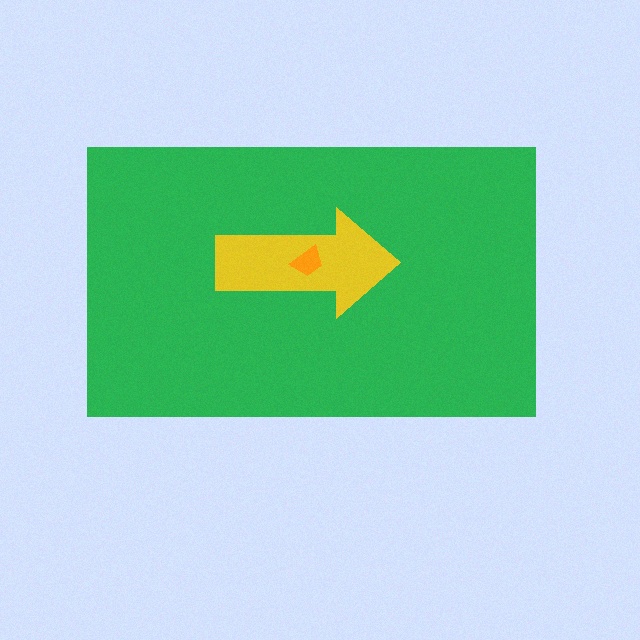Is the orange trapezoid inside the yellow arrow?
Yes.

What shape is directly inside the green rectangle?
The yellow arrow.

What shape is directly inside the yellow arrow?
The orange trapezoid.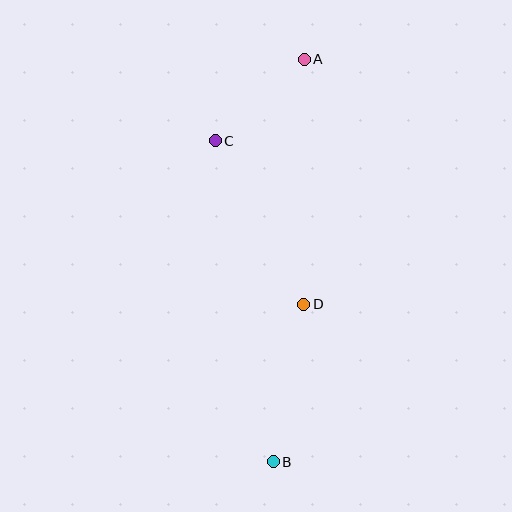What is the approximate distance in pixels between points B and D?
The distance between B and D is approximately 160 pixels.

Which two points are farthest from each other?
Points A and B are farthest from each other.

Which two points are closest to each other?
Points A and C are closest to each other.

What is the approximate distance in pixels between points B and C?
The distance between B and C is approximately 326 pixels.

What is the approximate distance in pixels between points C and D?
The distance between C and D is approximately 186 pixels.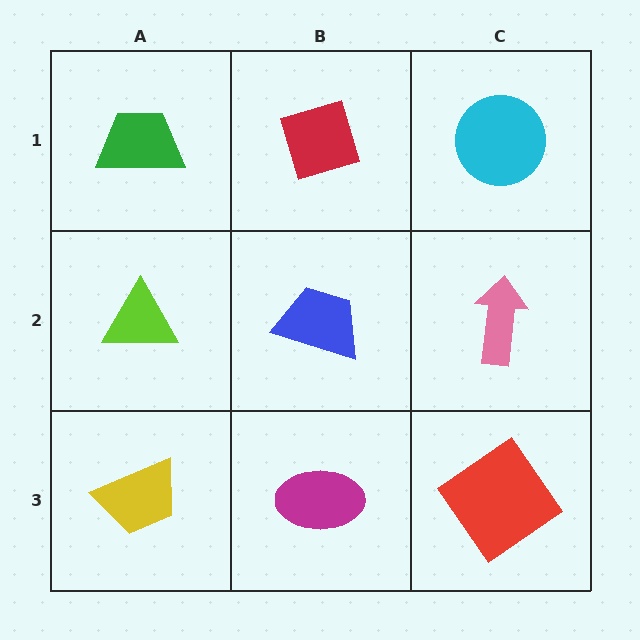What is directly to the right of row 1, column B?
A cyan circle.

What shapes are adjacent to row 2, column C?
A cyan circle (row 1, column C), a red diamond (row 3, column C), a blue trapezoid (row 2, column B).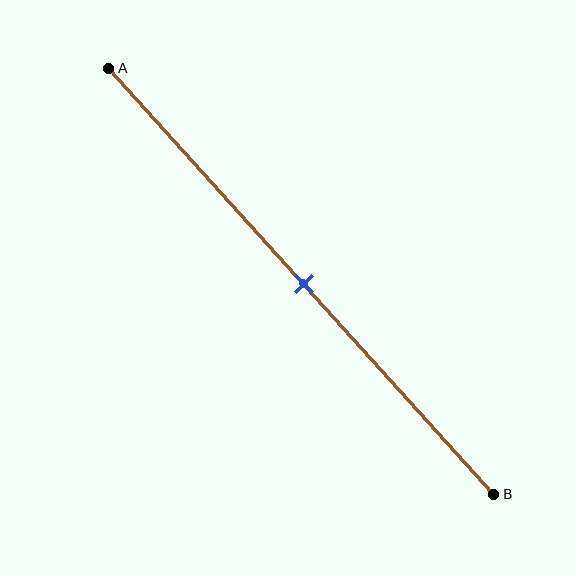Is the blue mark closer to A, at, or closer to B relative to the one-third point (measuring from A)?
The blue mark is closer to point B than the one-third point of segment AB.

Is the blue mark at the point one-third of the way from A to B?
No, the mark is at about 50% from A, not at the 33% one-third point.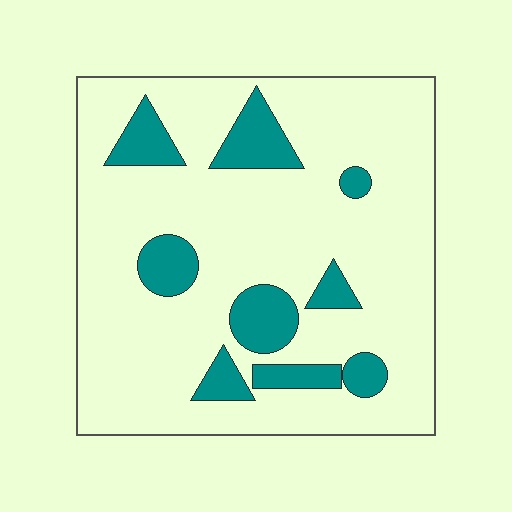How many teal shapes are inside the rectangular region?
9.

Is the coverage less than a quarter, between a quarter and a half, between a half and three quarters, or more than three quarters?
Less than a quarter.